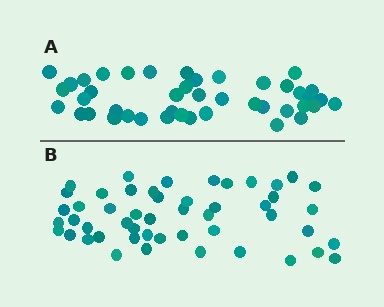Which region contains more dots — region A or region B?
Region B (the bottom region) has more dots.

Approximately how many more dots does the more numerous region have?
Region B has roughly 8 or so more dots than region A.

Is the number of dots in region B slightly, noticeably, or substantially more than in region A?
Region B has only slightly more — the two regions are fairly close. The ratio is roughly 1.2 to 1.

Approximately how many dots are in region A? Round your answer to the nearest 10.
About 40 dots. (The exact count is 43, which rounds to 40.)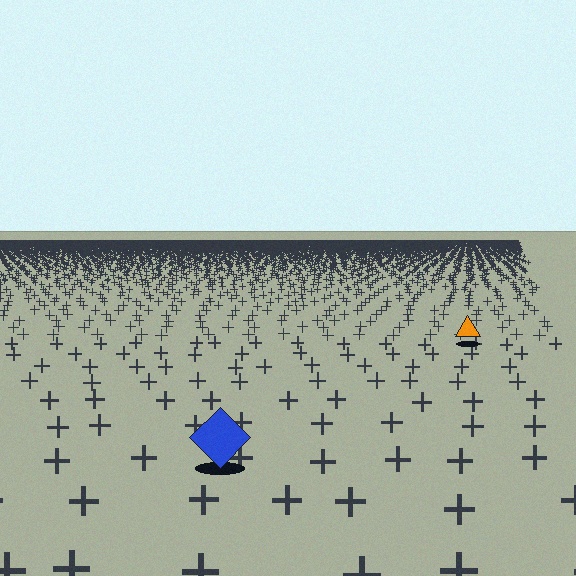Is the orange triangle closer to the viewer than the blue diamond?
No. The blue diamond is closer — you can tell from the texture gradient: the ground texture is coarser near it.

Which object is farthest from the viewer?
The orange triangle is farthest from the viewer. It appears smaller and the ground texture around it is denser.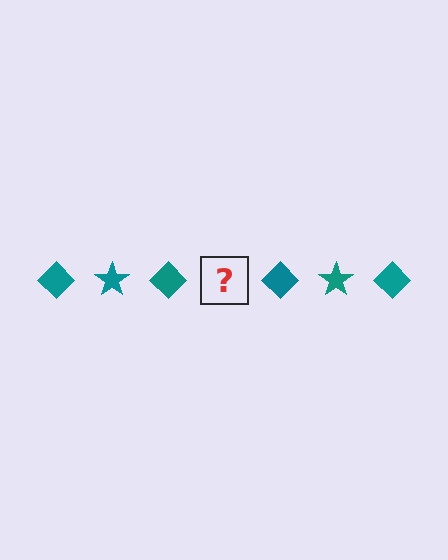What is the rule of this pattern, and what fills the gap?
The rule is that the pattern cycles through diamond, star shapes in teal. The gap should be filled with a teal star.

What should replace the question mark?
The question mark should be replaced with a teal star.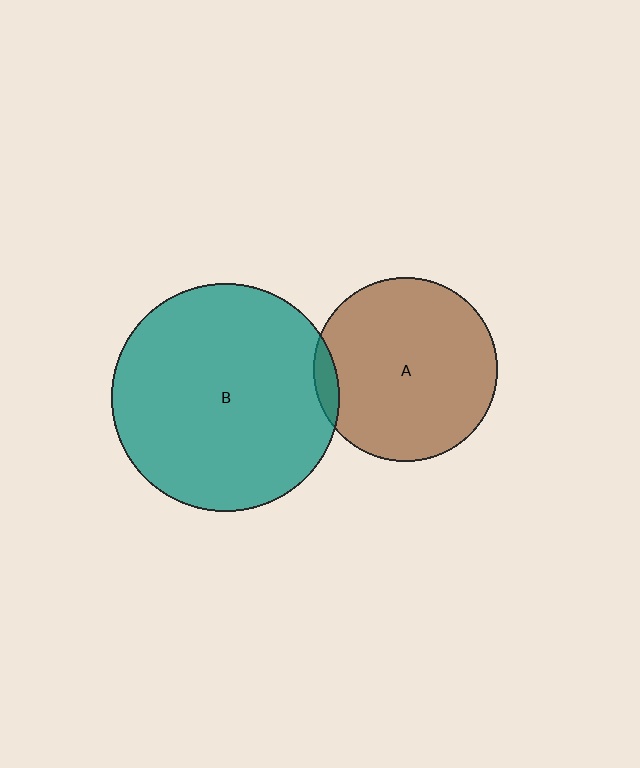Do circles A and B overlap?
Yes.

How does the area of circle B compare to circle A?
Approximately 1.5 times.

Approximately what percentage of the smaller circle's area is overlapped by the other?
Approximately 5%.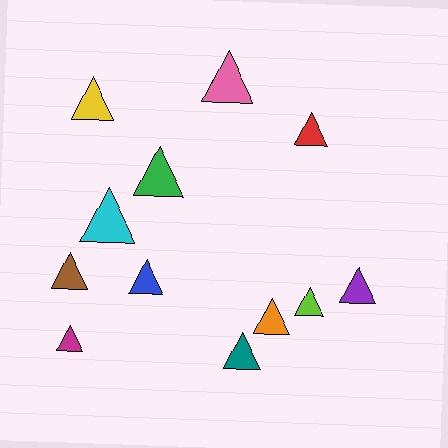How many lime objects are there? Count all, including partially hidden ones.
There is 1 lime object.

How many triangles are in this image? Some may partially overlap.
There are 12 triangles.